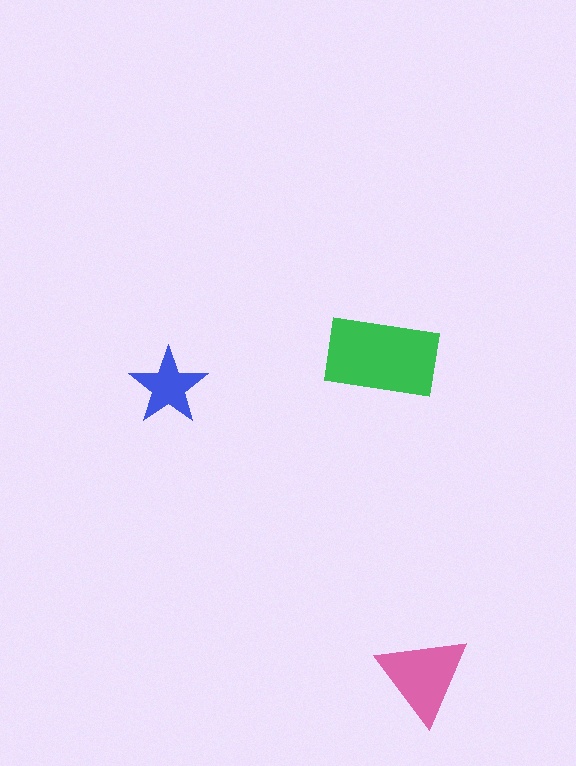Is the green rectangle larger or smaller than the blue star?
Larger.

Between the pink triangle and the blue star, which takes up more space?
The pink triangle.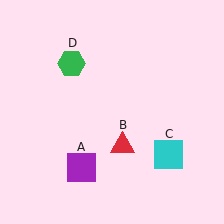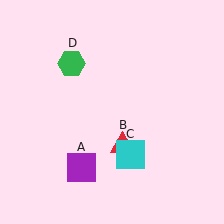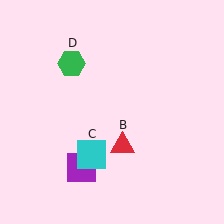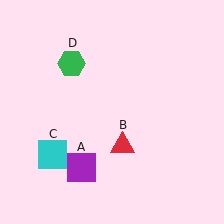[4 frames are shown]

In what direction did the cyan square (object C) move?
The cyan square (object C) moved left.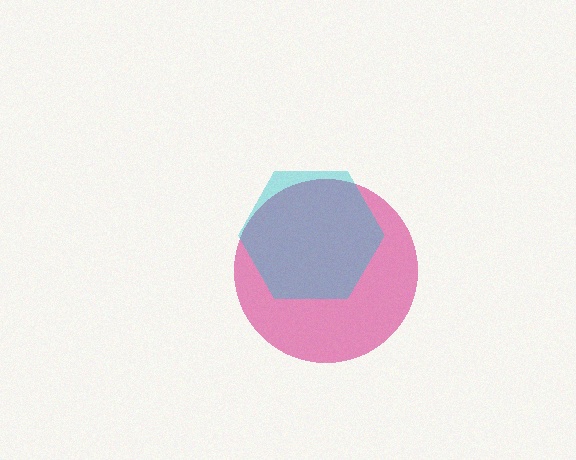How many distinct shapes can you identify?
There are 2 distinct shapes: a magenta circle, a cyan hexagon.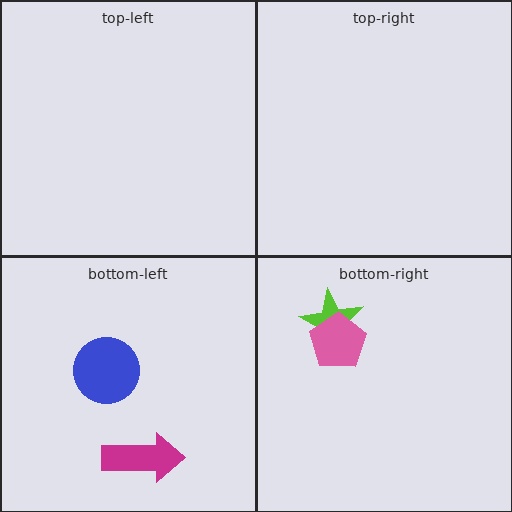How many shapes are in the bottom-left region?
2.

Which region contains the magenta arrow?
The bottom-left region.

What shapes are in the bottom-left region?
The magenta arrow, the blue circle.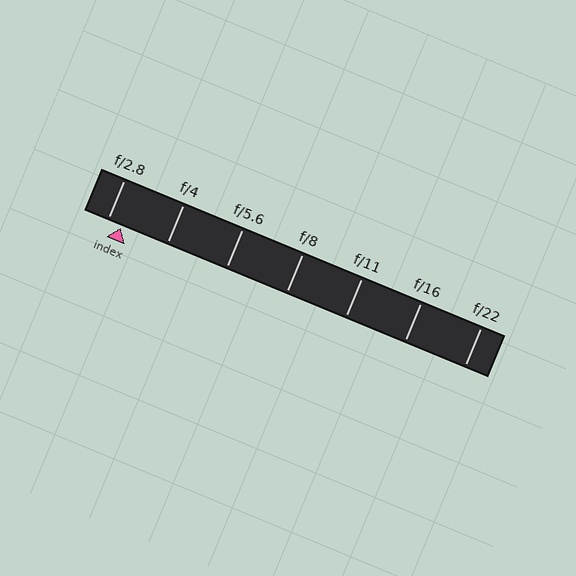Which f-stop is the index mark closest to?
The index mark is closest to f/2.8.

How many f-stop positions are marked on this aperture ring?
There are 7 f-stop positions marked.